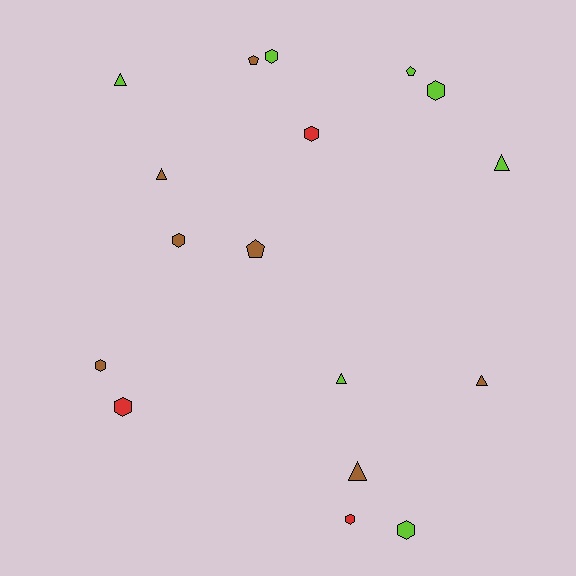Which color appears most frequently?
Lime, with 7 objects.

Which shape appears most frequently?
Hexagon, with 8 objects.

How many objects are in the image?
There are 17 objects.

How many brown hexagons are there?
There are 2 brown hexagons.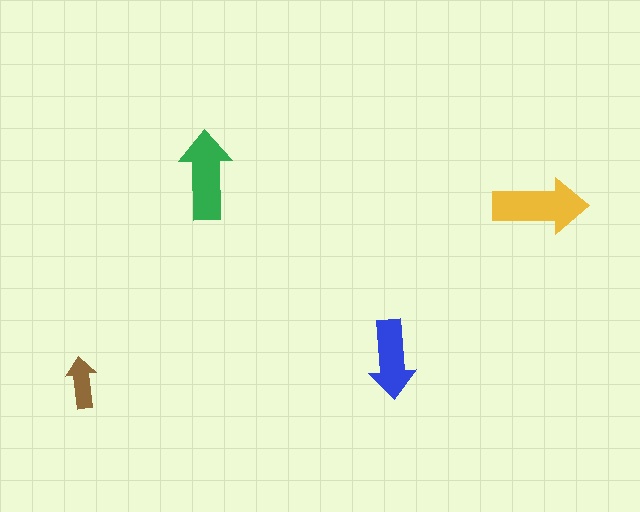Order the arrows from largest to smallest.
the yellow one, the green one, the blue one, the brown one.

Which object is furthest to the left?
The brown arrow is leftmost.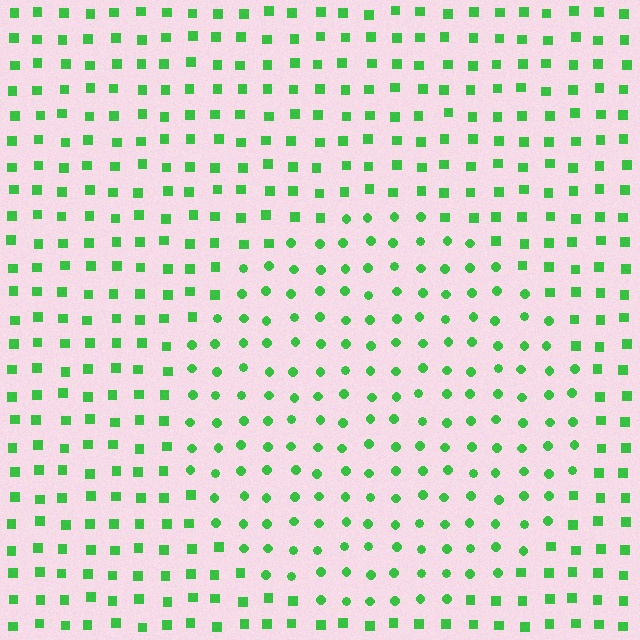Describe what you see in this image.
The image is filled with small green elements arranged in a uniform grid. A circle-shaped region contains circles, while the surrounding area contains squares. The boundary is defined purely by the change in element shape.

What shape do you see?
I see a circle.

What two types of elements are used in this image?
The image uses circles inside the circle region and squares outside it.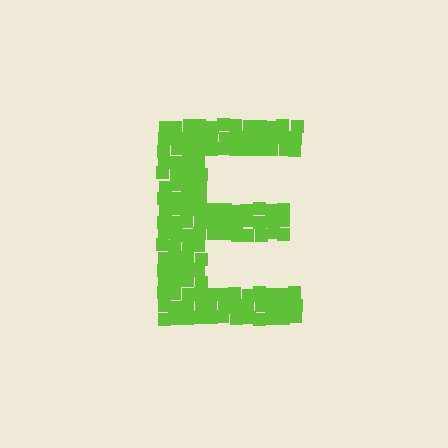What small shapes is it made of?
It is made of small squares.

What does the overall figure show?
The overall figure shows the letter E.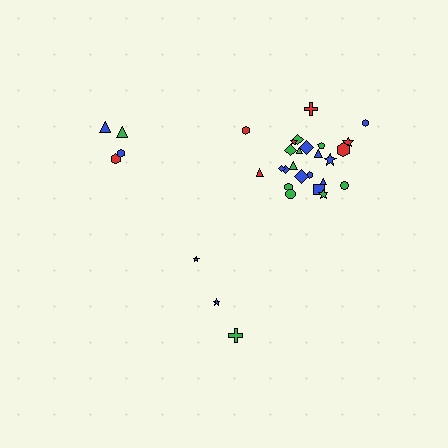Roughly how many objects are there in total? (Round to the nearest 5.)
Roughly 30 objects in total.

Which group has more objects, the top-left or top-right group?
The top-right group.